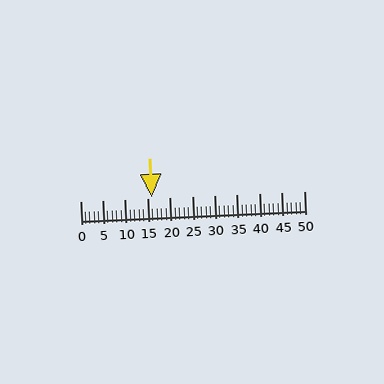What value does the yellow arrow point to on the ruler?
The yellow arrow points to approximately 16.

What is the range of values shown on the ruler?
The ruler shows values from 0 to 50.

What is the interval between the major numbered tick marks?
The major tick marks are spaced 5 units apart.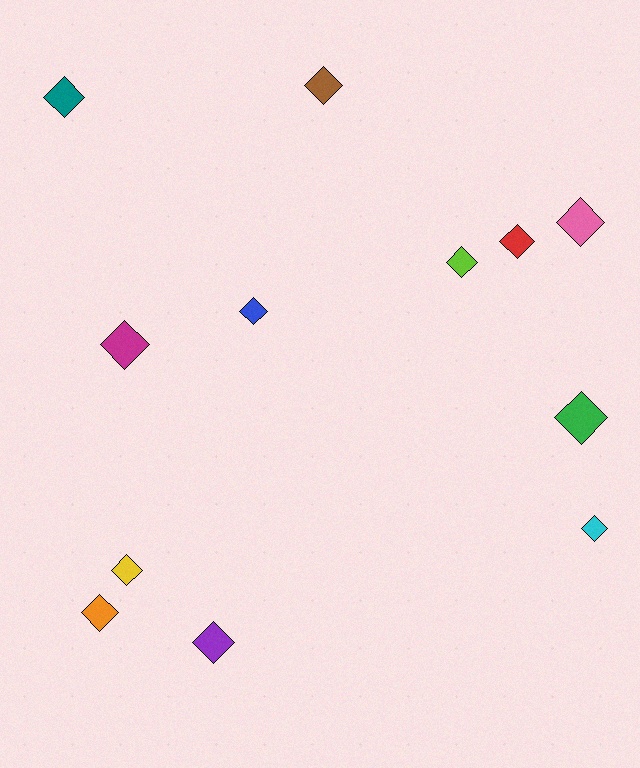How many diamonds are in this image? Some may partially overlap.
There are 12 diamonds.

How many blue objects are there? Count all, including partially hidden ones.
There is 1 blue object.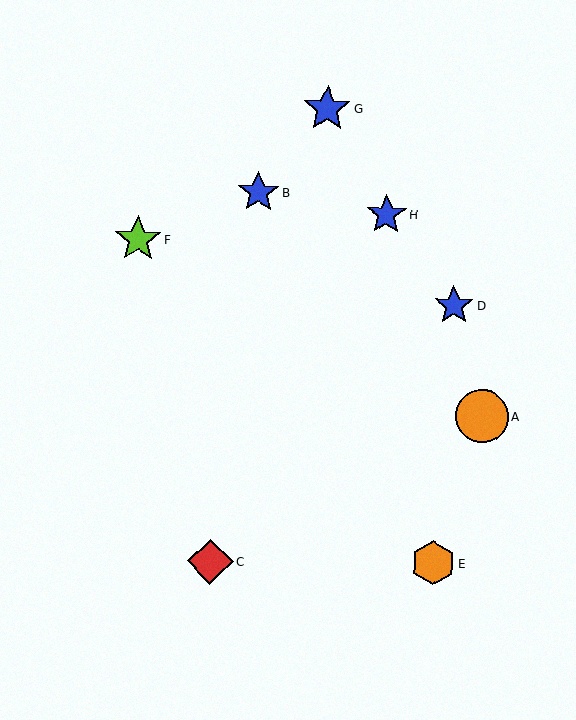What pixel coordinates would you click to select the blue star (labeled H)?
Click at (386, 215) to select the blue star H.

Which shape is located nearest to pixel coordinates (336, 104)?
The blue star (labeled G) at (327, 109) is nearest to that location.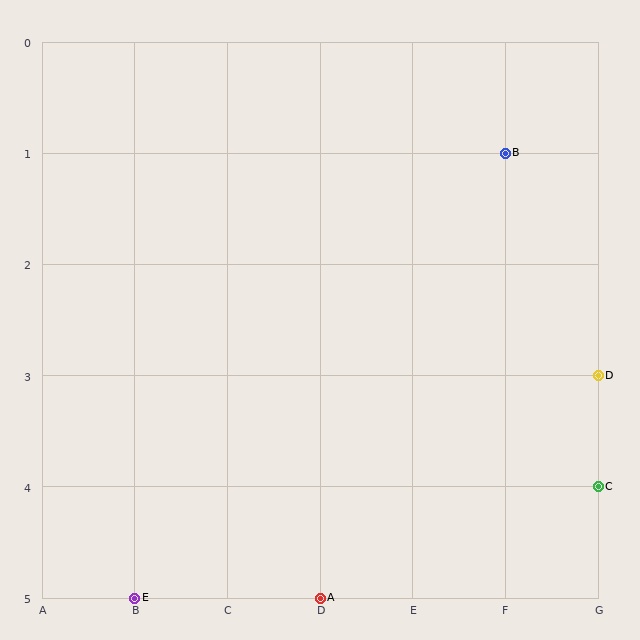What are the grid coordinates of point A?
Point A is at grid coordinates (D, 5).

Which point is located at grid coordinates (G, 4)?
Point C is at (G, 4).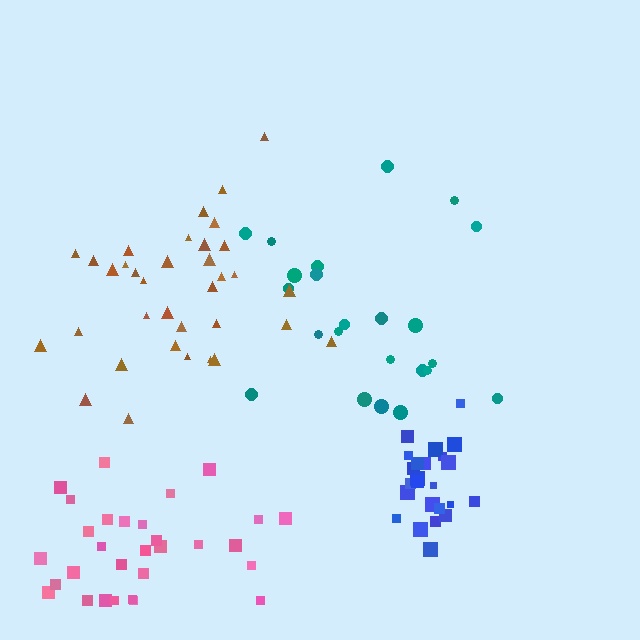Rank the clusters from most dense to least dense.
blue, brown, pink, teal.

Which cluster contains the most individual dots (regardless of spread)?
Brown (35).